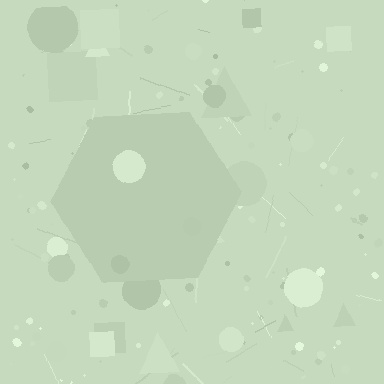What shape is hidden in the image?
A hexagon is hidden in the image.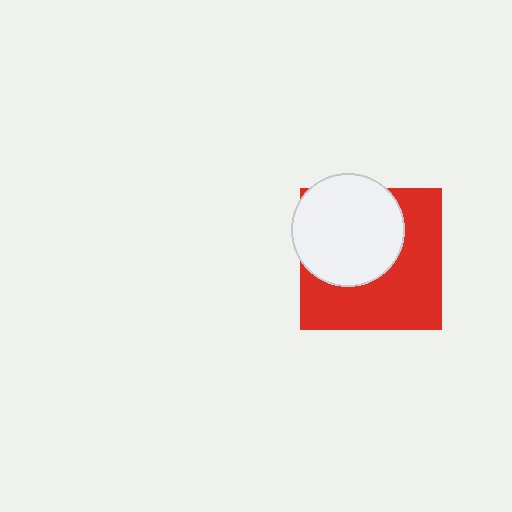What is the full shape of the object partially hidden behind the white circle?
The partially hidden object is a red square.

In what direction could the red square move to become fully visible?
The red square could move toward the lower-right. That would shift it out from behind the white circle entirely.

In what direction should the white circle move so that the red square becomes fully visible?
The white circle should move toward the upper-left. That is the shortest direction to clear the overlap and leave the red square fully visible.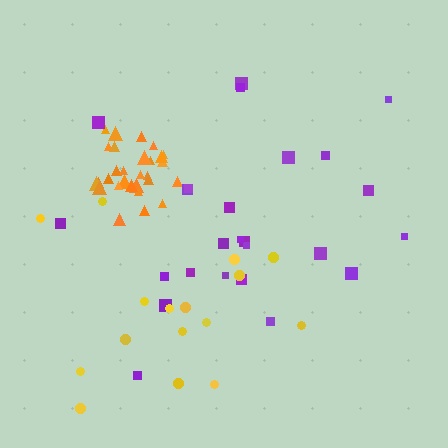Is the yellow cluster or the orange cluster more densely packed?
Orange.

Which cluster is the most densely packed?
Orange.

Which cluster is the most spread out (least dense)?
Yellow.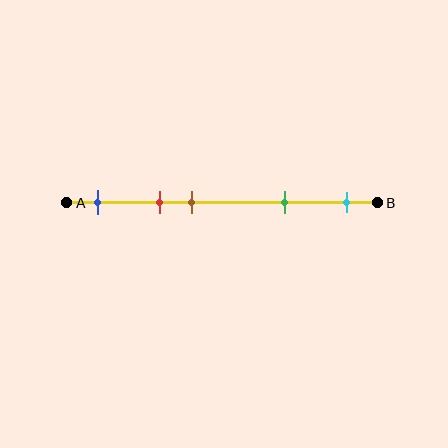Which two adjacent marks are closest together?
The red and brown marks are the closest adjacent pair.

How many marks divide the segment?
There are 5 marks dividing the segment.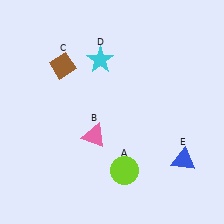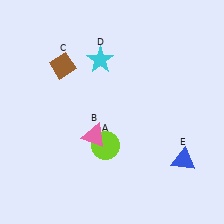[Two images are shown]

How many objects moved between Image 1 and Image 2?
1 object moved between the two images.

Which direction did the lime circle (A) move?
The lime circle (A) moved up.